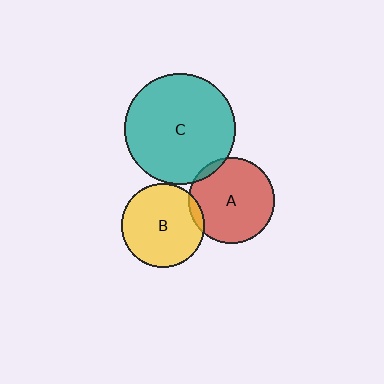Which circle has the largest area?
Circle C (teal).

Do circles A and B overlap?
Yes.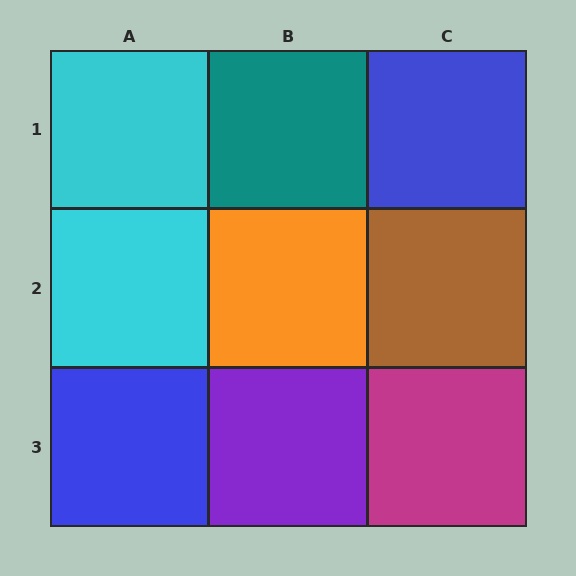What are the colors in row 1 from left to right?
Cyan, teal, blue.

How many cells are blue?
2 cells are blue.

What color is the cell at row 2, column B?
Orange.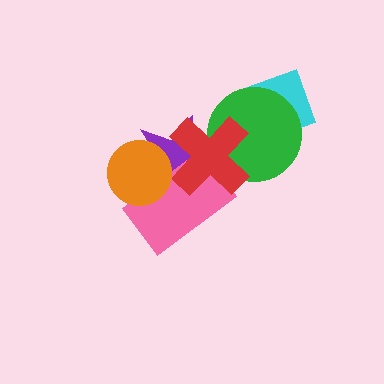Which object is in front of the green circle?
The red cross is in front of the green circle.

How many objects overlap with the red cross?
3 objects overlap with the red cross.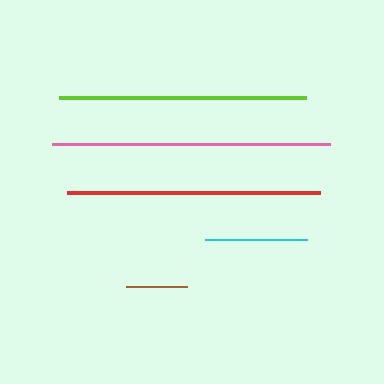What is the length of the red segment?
The red segment is approximately 252 pixels long.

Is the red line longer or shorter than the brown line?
The red line is longer than the brown line.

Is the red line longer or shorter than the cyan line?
The red line is longer than the cyan line.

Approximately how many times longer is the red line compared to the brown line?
The red line is approximately 4.1 times the length of the brown line.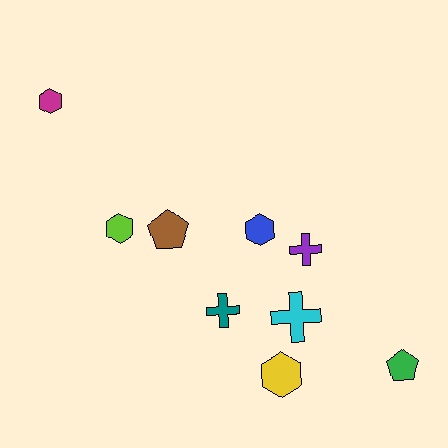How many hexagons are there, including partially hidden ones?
There are 4 hexagons.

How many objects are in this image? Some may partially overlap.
There are 9 objects.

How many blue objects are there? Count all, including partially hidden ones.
There is 1 blue object.